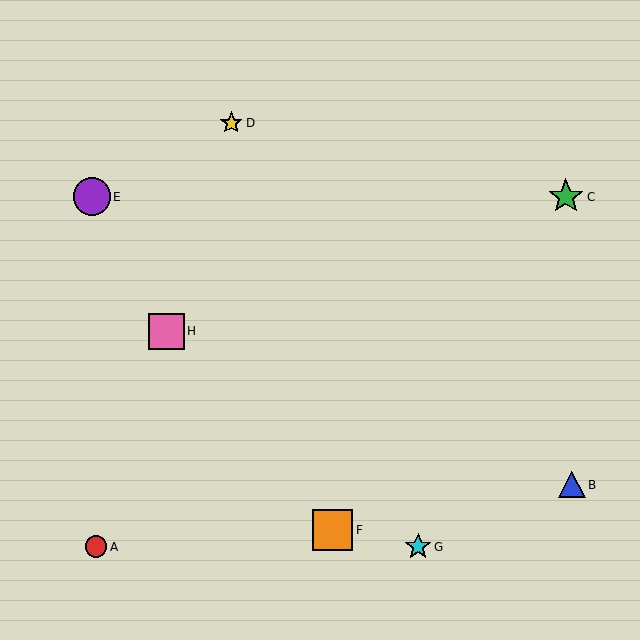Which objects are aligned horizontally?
Objects C, E are aligned horizontally.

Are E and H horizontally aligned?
No, E is at y≈197 and H is at y≈331.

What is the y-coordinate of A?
Object A is at y≈547.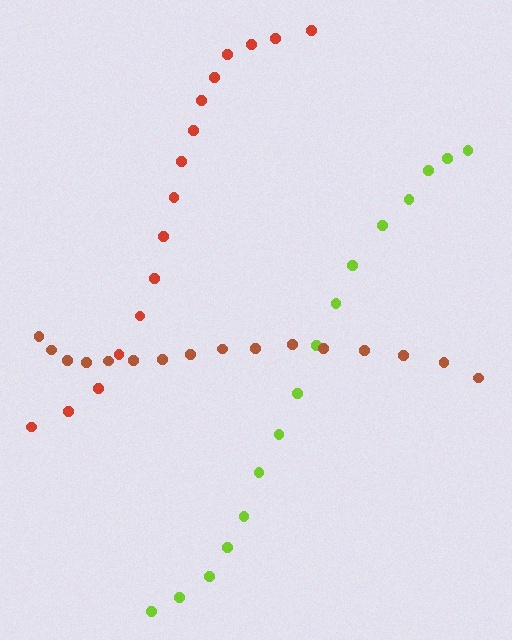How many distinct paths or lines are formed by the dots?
There are 3 distinct paths.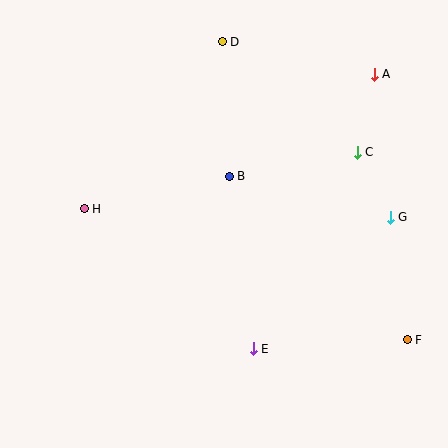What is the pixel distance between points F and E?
The distance between F and E is 154 pixels.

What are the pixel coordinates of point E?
Point E is at (253, 349).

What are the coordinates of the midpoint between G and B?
The midpoint between G and B is at (310, 197).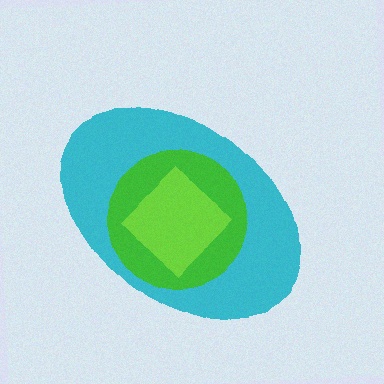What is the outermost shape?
The cyan ellipse.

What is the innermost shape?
The lime diamond.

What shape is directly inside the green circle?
The lime diamond.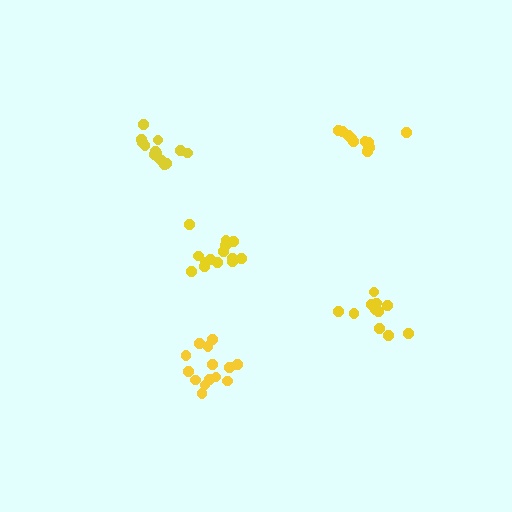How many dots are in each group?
Group 1: 11 dots, Group 2: 14 dots, Group 3: 14 dots, Group 4: 11 dots, Group 5: 14 dots (64 total).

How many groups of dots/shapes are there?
There are 5 groups.